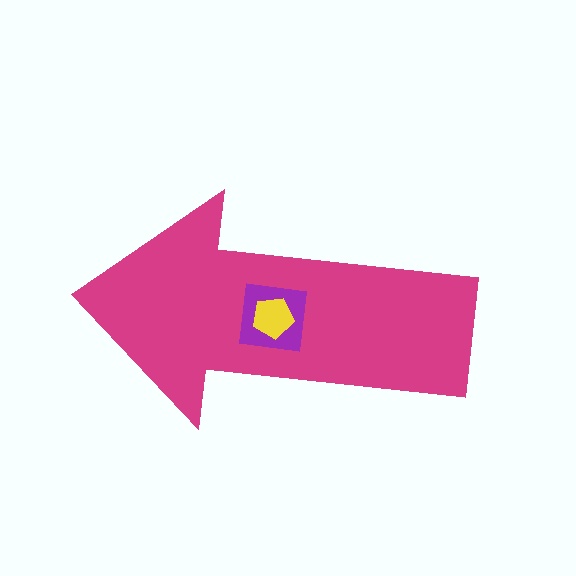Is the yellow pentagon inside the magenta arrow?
Yes.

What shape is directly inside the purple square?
The yellow pentagon.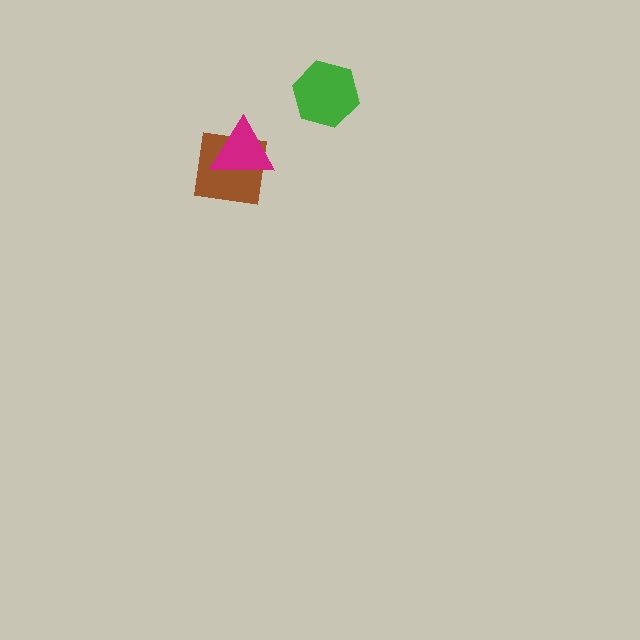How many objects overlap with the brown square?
1 object overlaps with the brown square.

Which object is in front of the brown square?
The magenta triangle is in front of the brown square.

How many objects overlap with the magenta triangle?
1 object overlaps with the magenta triangle.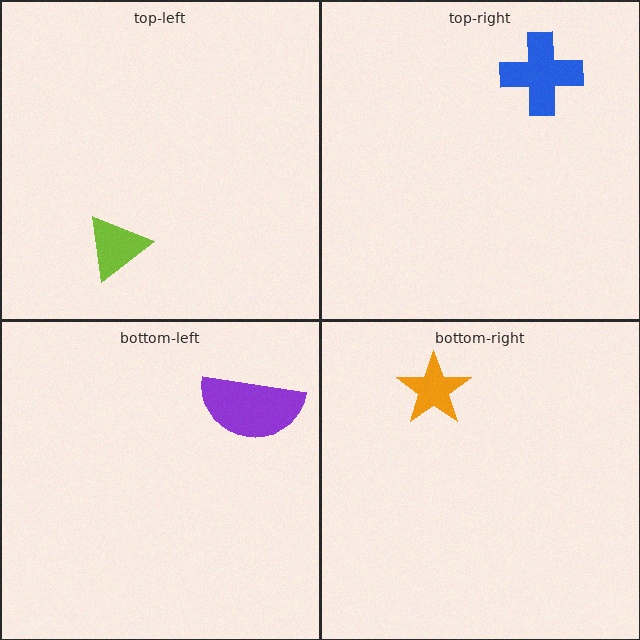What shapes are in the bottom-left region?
The purple semicircle.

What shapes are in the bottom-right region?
The orange star.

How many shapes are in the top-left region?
1.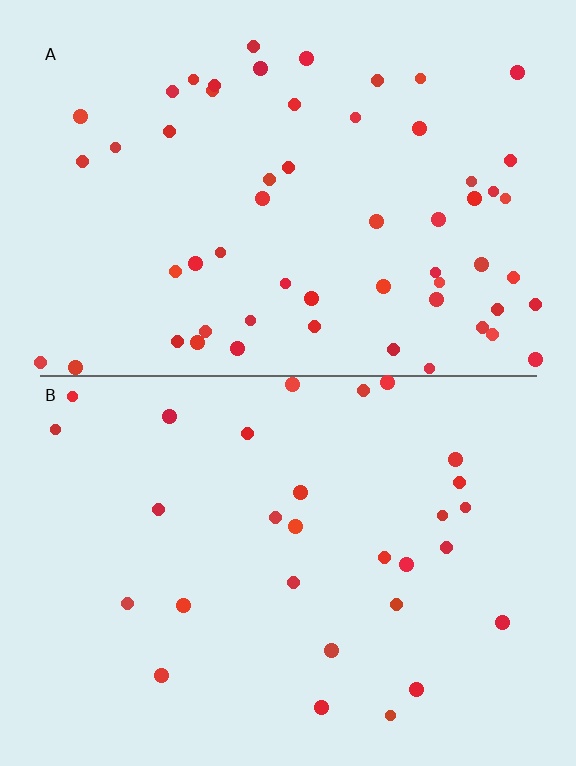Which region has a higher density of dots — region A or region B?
A (the top).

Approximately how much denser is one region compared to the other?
Approximately 2.0× — region A over region B.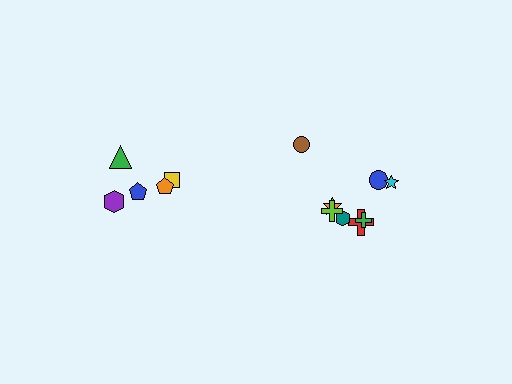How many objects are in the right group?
There are 8 objects.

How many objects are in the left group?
There are 5 objects.